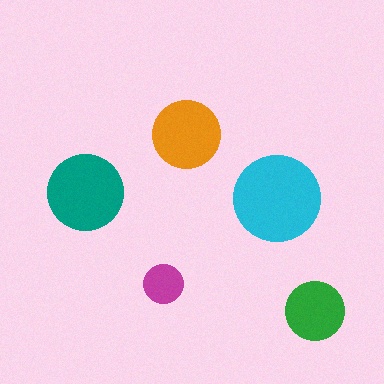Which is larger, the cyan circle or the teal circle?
The cyan one.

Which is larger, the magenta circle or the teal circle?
The teal one.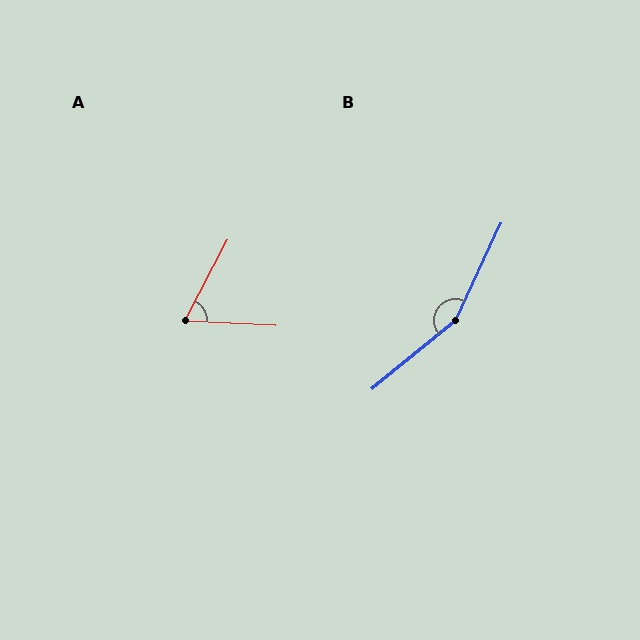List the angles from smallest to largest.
A (65°), B (154°).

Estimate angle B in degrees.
Approximately 154 degrees.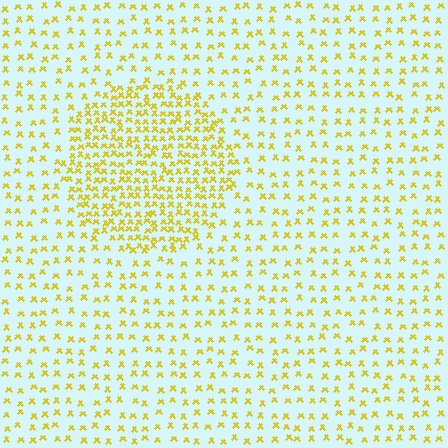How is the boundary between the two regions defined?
The boundary is defined by a change in element density (approximately 2.3x ratio). All elements are the same color, size, and shape.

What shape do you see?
I see a circle.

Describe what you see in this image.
The image contains small yellow elements arranged at two different densities. A circle-shaped region is visible where the elements are more densely packed than the surrounding area.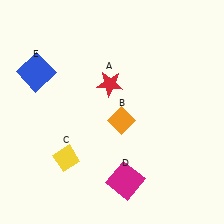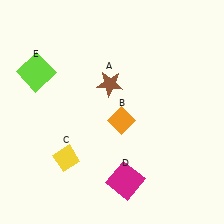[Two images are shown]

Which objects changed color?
A changed from red to brown. E changed from blue to lime.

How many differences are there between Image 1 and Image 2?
There are 2 differences between the two images.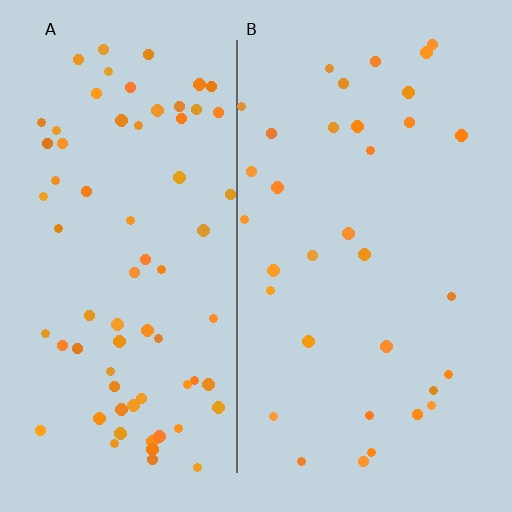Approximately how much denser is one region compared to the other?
Approximately 2.1× — region A over region B.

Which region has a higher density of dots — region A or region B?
A (the left).